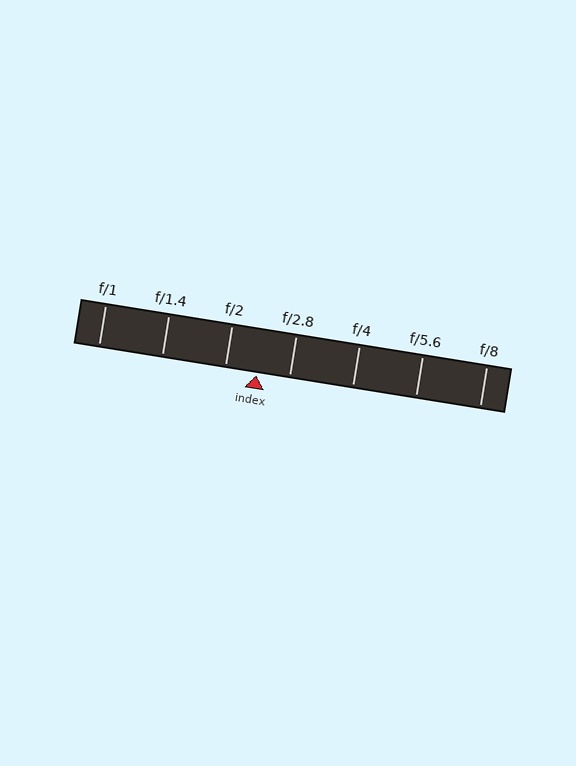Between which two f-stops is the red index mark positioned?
The index mark is between f/2 and f/2.8.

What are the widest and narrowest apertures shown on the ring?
The widest aperture shown is f/1 and the narrowest is f/8.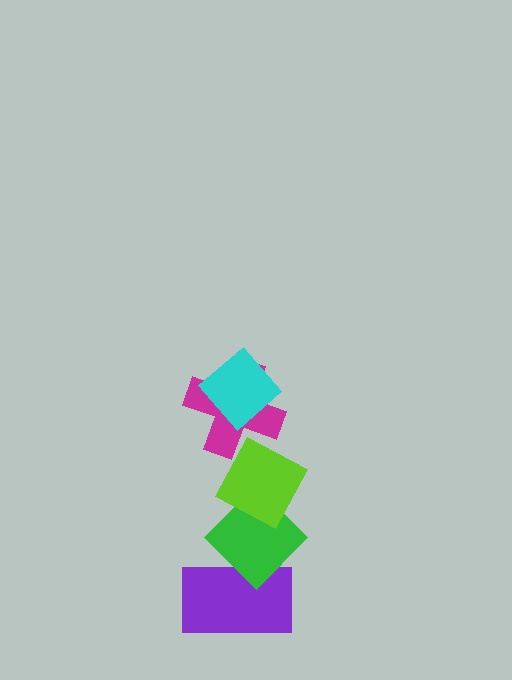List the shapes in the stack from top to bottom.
From top to bottom: the cyan diamond, the magenta cross, the lime diamond, the green diamond, the purple rectangle.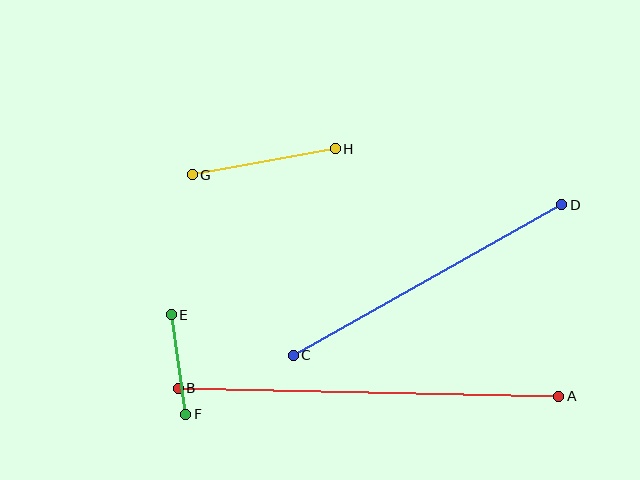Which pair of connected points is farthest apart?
Points A and B are farthest apart.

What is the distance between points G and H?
The distance is approximately 145 pixels.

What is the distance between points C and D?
The distance is approximately 308 pixels.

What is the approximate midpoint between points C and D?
The midpoint is at approximately (427, 280) pixels.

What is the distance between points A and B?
The distance is approximately 380 pixels.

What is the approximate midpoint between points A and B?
The midpoint is at approximately (368, 392) pixels.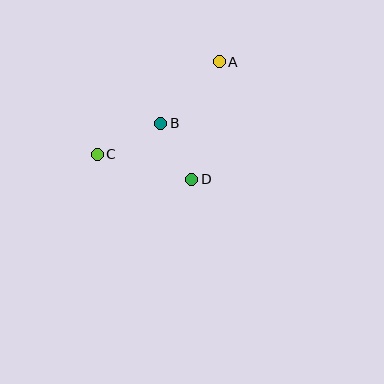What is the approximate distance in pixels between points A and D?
The distance between A and D is approximately 121 pixels.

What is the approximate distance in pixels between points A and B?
The distance between A and B is approximately 85 pixels.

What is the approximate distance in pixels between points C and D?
The distance between C and D is approximately 98 pixels.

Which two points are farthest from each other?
Points A and C are farthest from each other.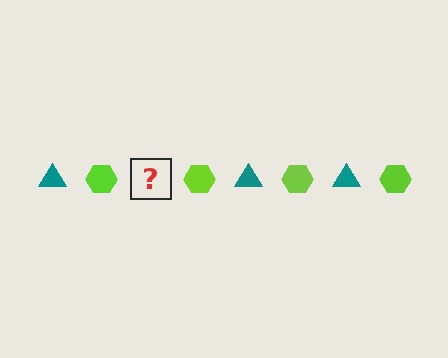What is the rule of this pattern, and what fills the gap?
The rule is that the pattern alternates between teal triangle and lime hexagon. The gap should be filled with a teal triangle.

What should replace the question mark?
The question mark should be replaced with a teal triangle.